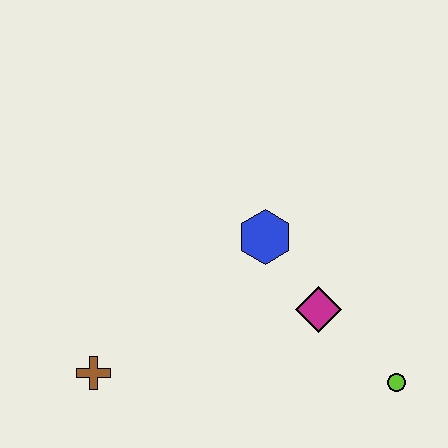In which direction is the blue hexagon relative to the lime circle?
The blue hexagon is above the lime circle.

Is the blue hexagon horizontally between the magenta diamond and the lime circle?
No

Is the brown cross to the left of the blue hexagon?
Yes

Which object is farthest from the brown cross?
The lime circle is farthest from the brown cross.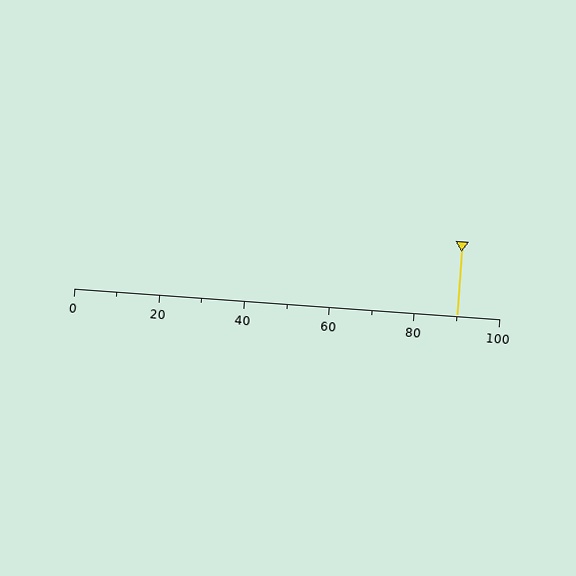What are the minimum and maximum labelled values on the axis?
The axis runs from 0 to 100.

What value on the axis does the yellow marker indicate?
The marker indicates approximately 90.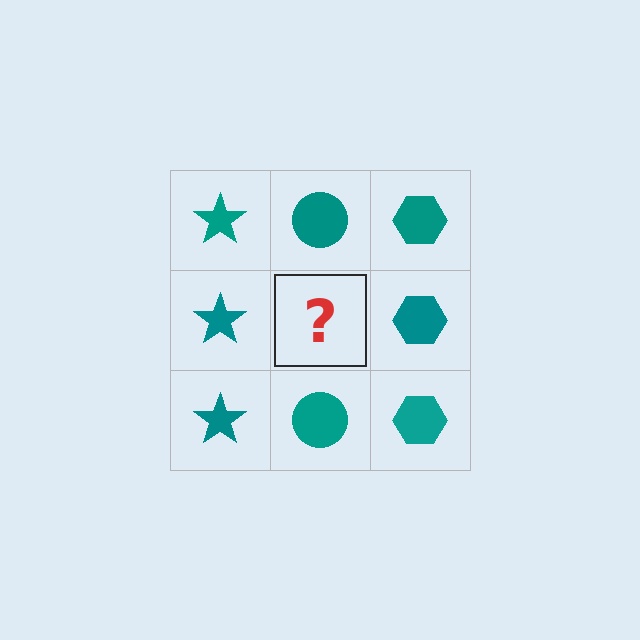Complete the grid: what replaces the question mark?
The question mark should be replaced with a teal circle.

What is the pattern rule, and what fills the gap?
The rule is that each column has a consistent shape. The gap should be filled with a teal circle.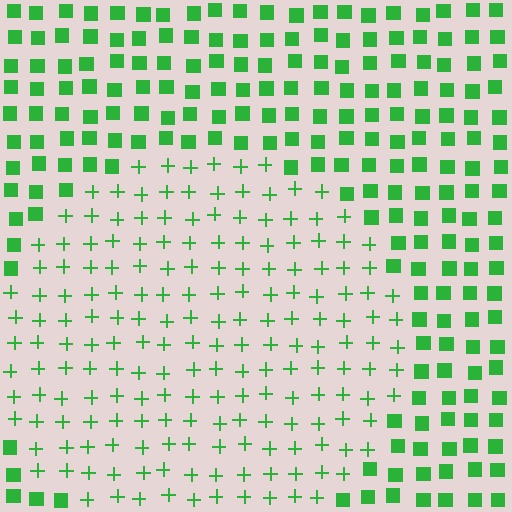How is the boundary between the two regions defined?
The boundary is defined by a change in element shape: plus signs inside vs. squares outside. All elements share the same color and spacing.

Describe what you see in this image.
The image is filled with small green elements arranged in a uniform grid. A circle-shaped region contains plus signs, while the surrounding area contains squares. The boundary is defined purely by the change in element shape.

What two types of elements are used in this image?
The image uses plus signs inside the circle region and squares outside it.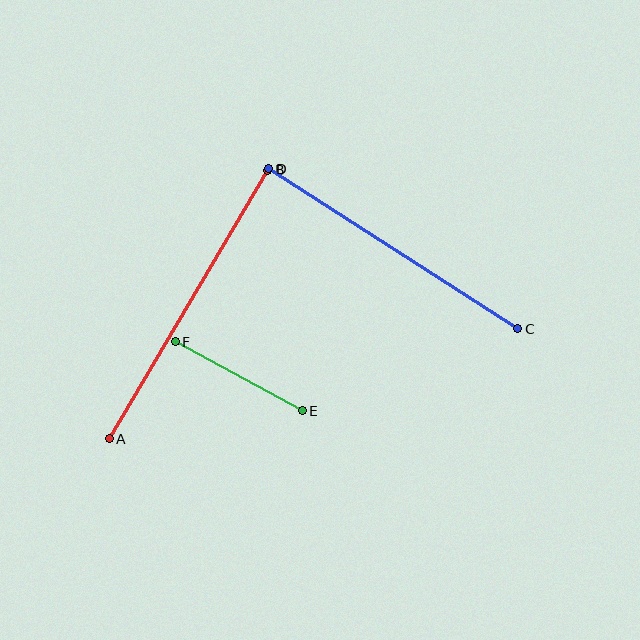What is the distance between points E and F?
The distance is approximately 145 pixels.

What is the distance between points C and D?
The distance is approximately 296 pixels.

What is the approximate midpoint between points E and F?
The midpoint is at approximately (239, 376) pixels.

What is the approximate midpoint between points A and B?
The midpoint is at approximately (189, 305) pixels.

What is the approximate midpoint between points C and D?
The midpoint is at approximately (393, 249) pixels.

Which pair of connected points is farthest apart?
Points A and B are farthest apart.